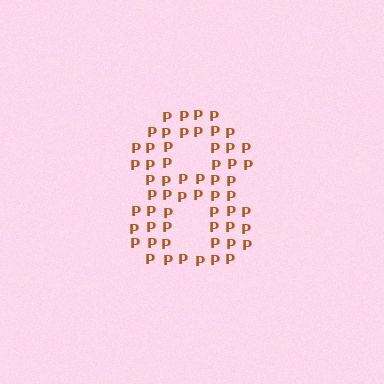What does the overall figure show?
The overall figure shows the digit 8.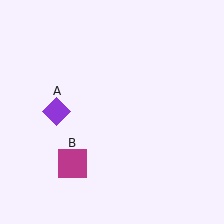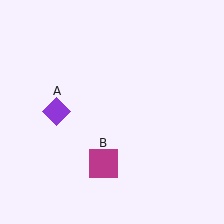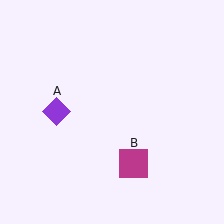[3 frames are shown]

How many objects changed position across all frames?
1 object changed position: magenta square (object B).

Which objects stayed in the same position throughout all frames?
Purple diamond (object A) remained stationary.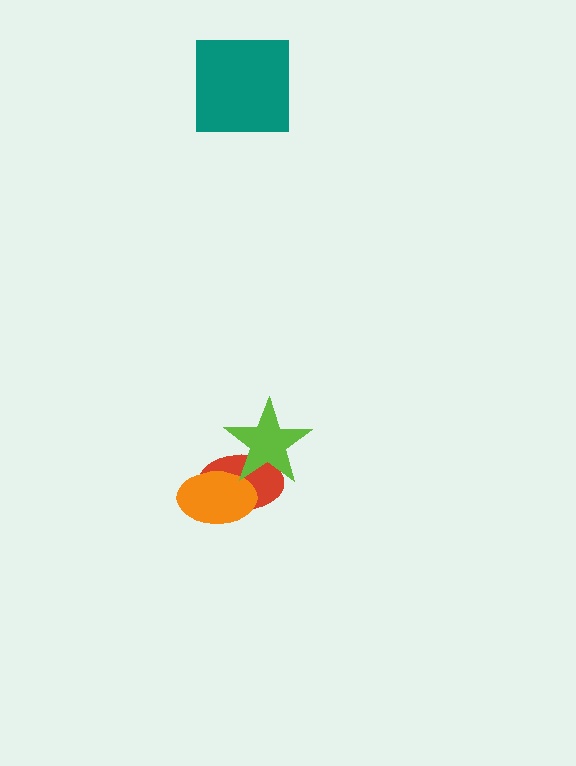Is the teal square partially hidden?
No, no other shape covers it.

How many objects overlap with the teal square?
0 objects overlap with the teal square.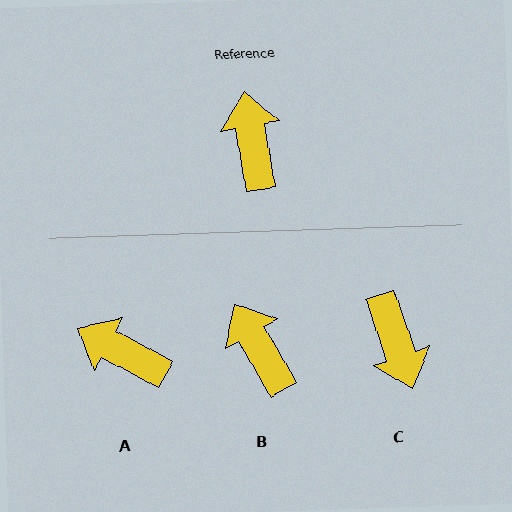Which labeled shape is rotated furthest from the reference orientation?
C, about 171 degrees away.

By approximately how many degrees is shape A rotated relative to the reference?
Approximately 52 degrees counter-clockwise.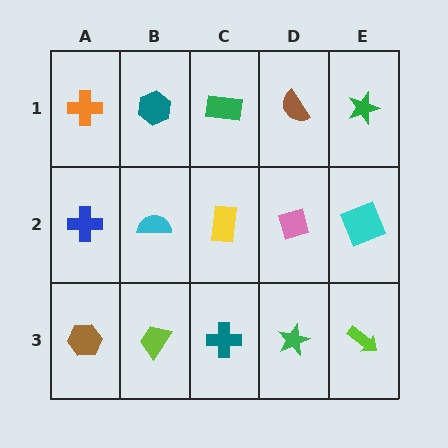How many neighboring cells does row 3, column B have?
3.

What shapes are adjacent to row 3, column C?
A yellow rectangle (row 2, column C), a lime trapezoid (row 3, column B), a green star (row 3, column D).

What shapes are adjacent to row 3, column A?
A blue cross (row 2, column A), a lime trapezoid (row 3, column B).